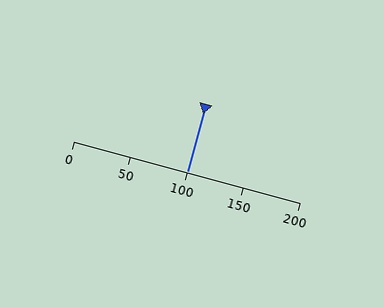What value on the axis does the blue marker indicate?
The marker indicates approximately 100.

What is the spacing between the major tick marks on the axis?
The major ticks are spaced 50 apart.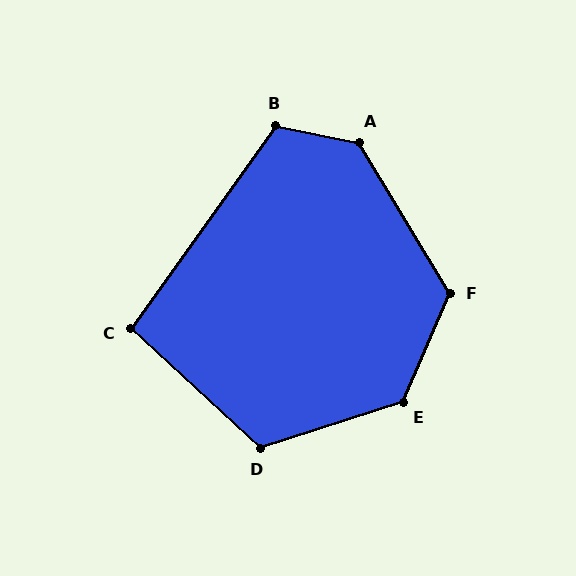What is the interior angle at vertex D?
Approximately 120 degrees (obtuse).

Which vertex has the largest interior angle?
A, at approximately 132 degrees.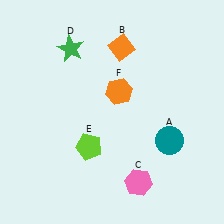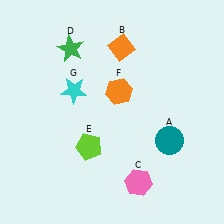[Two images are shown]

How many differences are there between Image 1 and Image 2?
There is 1 difference between the two images.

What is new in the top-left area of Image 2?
A cyan star (G) was added in the top-left area of Image 2.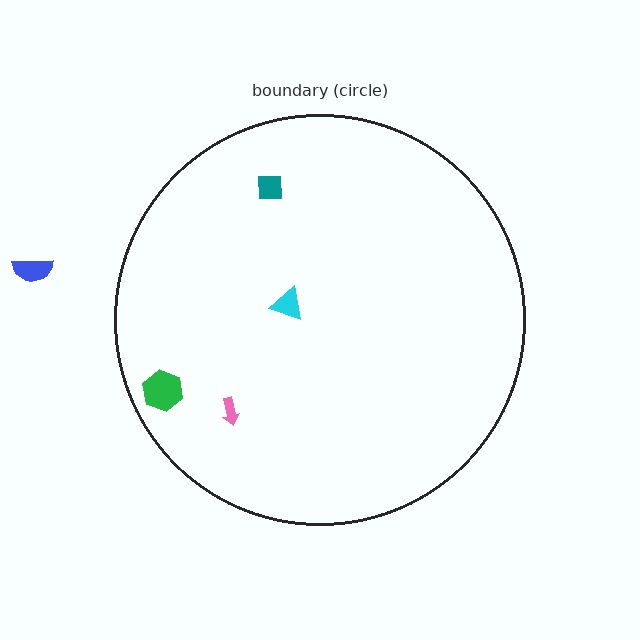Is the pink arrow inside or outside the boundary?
Inside.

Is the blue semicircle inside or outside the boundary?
Outside.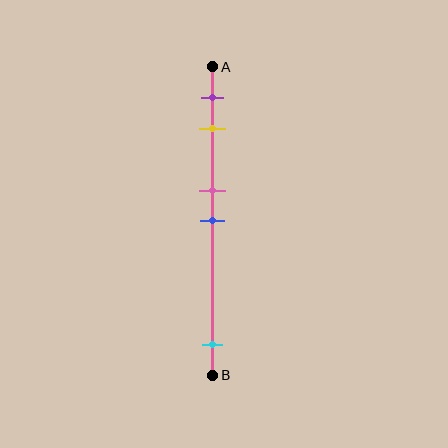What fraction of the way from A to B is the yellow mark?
The yellow mark is approximately 20% (0.2) of the way from A to B.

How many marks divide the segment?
There are 5 marks dividing the segment.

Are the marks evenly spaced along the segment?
No, the marks are not evenly spaced.